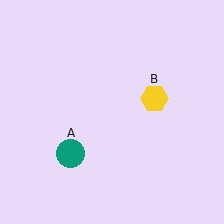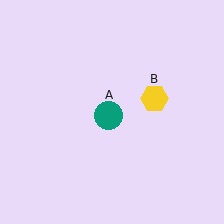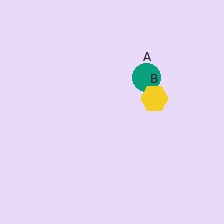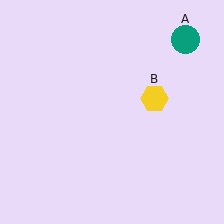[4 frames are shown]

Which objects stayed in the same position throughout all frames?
Yellow hexagon (object B) remained stationary.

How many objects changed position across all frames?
1 object changed position: teal circle (object A).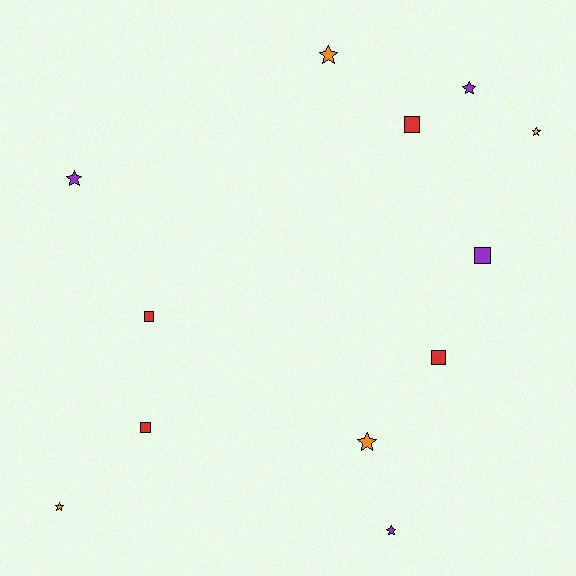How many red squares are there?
There are 4 red squares.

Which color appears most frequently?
Purple, with 4 objects.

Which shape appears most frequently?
Star, with 7 objects.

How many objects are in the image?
There are 12 objects.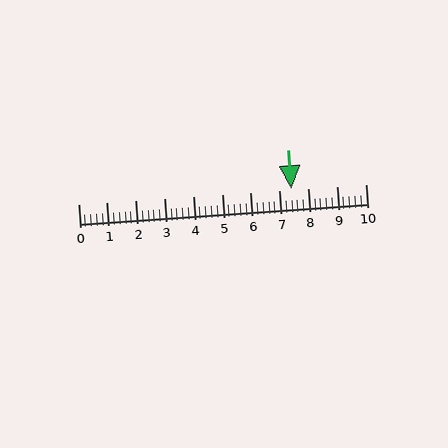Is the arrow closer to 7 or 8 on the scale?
The arrow is closer to 7.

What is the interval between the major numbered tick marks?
The major tick marks are spaced 1 units apart.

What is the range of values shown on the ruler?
The ruler shows values from 0 to 10.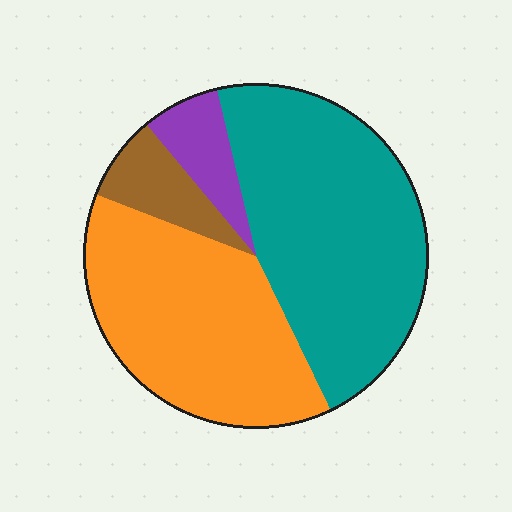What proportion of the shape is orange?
Orange covers about 40% of the shape.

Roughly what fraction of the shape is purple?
Purple covers about 5% of the shape.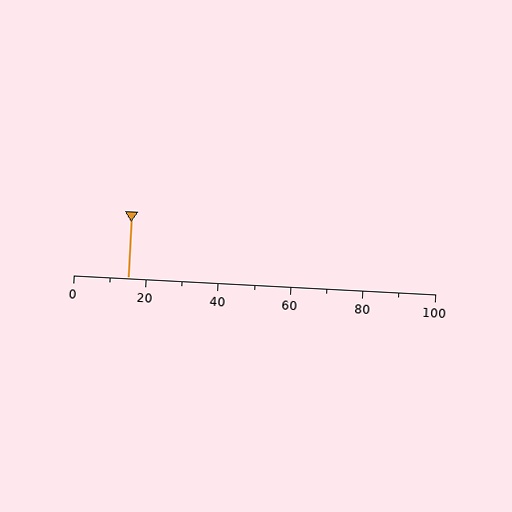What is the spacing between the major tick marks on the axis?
The major ticks are spaced 20 apart.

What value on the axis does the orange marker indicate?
The marker indicates approximately 15.